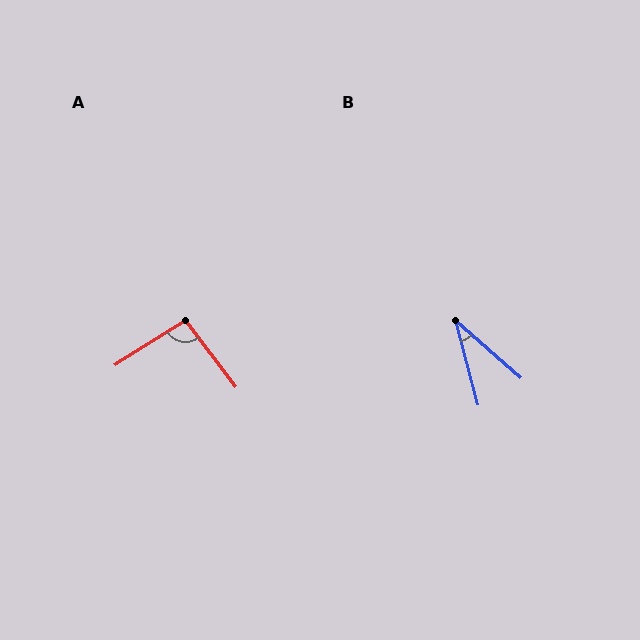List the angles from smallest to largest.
B (34°), A (95°).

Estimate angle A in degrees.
Approximately 95 degrees.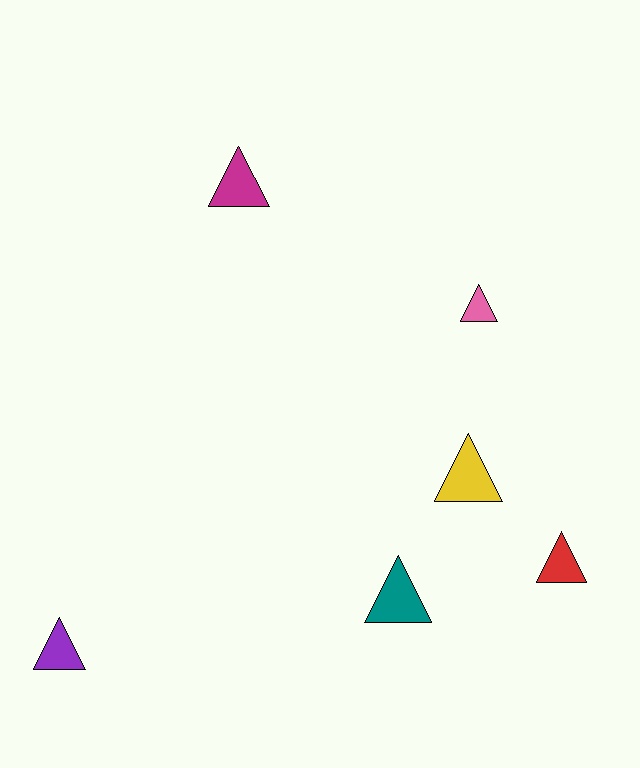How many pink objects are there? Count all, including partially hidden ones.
There is 1 pink object.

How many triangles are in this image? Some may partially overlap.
There are 6 triangles.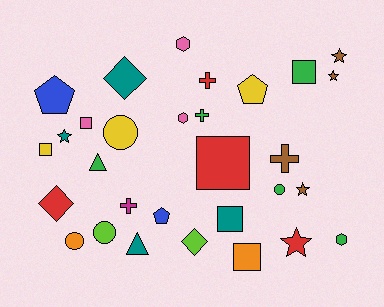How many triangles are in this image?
There are 2 triangles.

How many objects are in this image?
There are 30 objects.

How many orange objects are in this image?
There are 2 orange objects.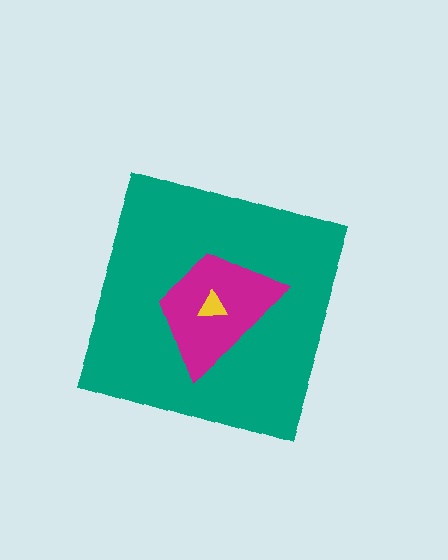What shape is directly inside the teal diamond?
The magenta trapezoid.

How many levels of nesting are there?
3.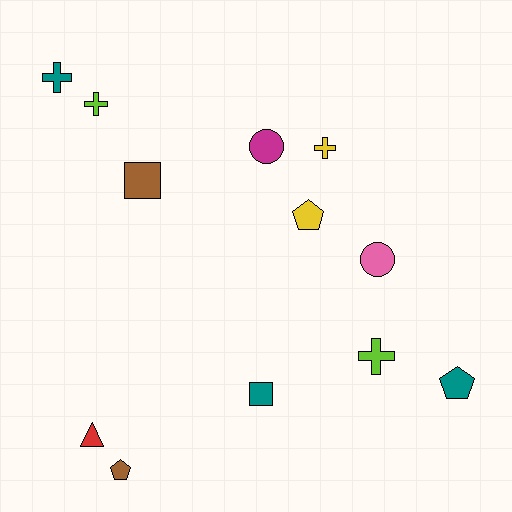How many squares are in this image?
There are 2 squares.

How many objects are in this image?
There are 12 objects.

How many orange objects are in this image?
There are no orange objects.